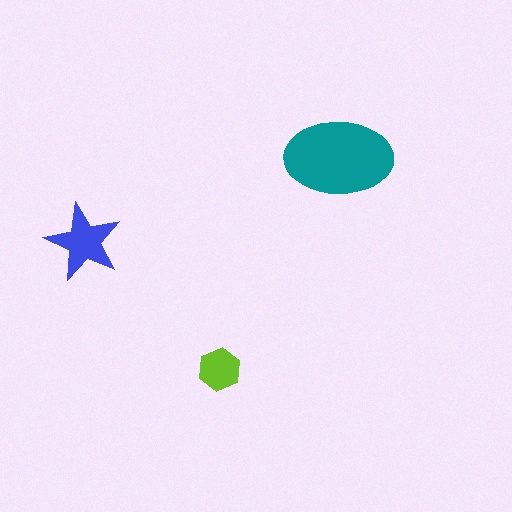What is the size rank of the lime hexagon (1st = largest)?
3rd.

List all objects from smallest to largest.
The lime hexagon, the blue star, the teal ellipse.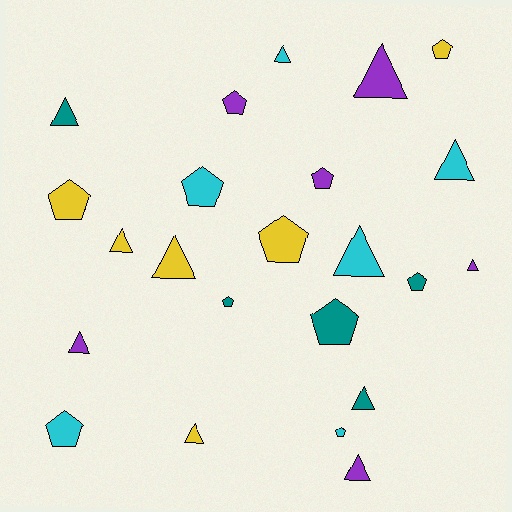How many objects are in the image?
There are 23 objects.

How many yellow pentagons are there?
There are 3 yellow pentagons.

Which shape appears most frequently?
Triangle, with 12 objects.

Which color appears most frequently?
Yellow, with 6 objects.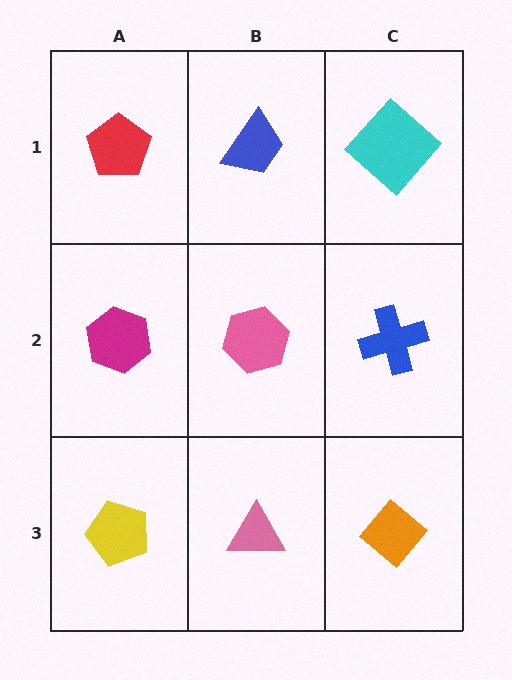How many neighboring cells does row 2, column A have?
3.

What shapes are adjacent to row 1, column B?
A pink hexagon (row 2, column B), a red pentagon (row 1, column A), a cyan diamond (row 1, column C).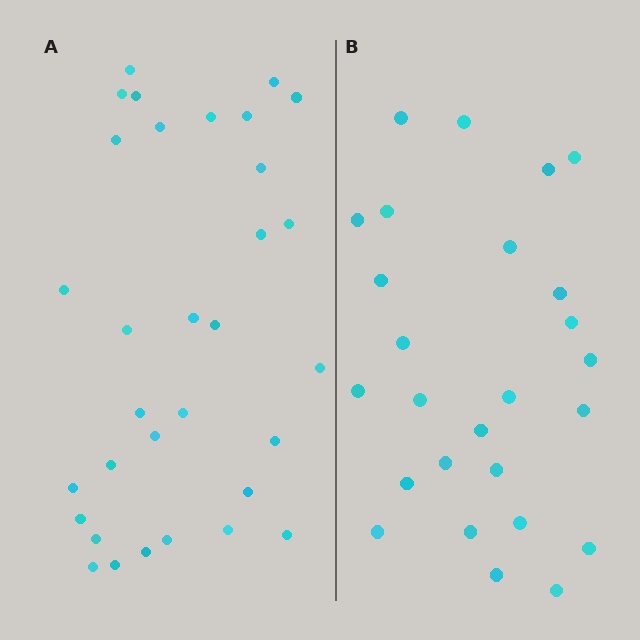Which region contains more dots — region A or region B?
Region A (the left region) has more dots.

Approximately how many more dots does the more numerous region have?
Region A has about 6 more dots than region B.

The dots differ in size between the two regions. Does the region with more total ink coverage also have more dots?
No. Region B has more total ink coverage because its dots are larger, but region A actually contains more individual dots. Total area can be misleading — the number of items is what matters here.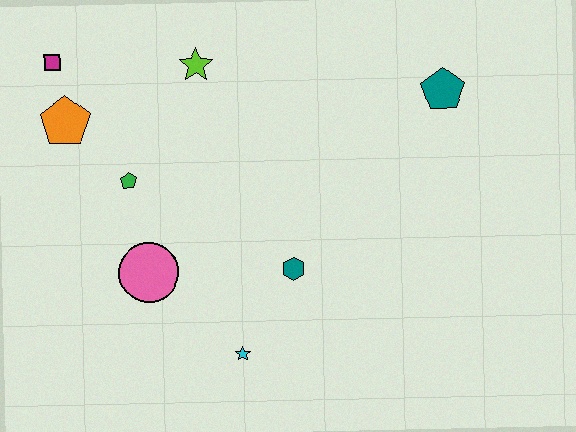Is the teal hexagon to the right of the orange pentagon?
Yes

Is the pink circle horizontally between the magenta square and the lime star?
Yes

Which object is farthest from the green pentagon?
The teal pentagon is farthest from the green pentagon.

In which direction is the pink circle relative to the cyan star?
The pink circle is to the left of the cyan star.